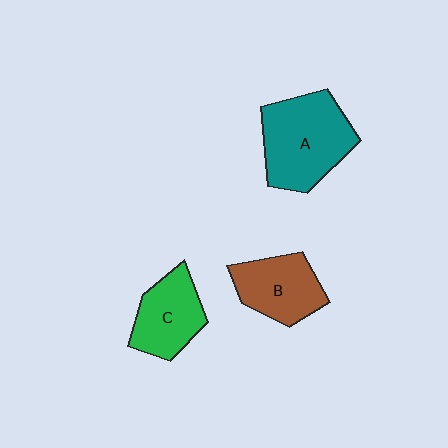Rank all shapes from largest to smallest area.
From largest to smallest: A (teal), B (brown), C (green).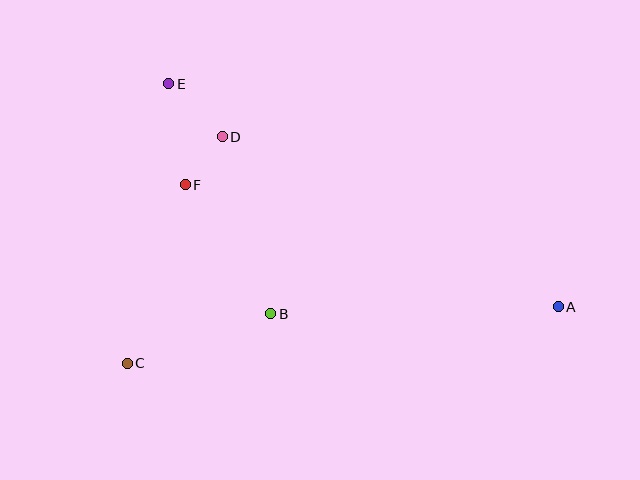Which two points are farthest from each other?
Points A and E are farthest from each other.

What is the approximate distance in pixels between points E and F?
The distance between E and F is approximately 102 pixels.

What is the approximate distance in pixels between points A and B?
The distance between A and B is approximately 287 pixels.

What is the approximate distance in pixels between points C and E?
The distance between C and E is approximately 282 pixels.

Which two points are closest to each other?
Points D and F are closest to each other.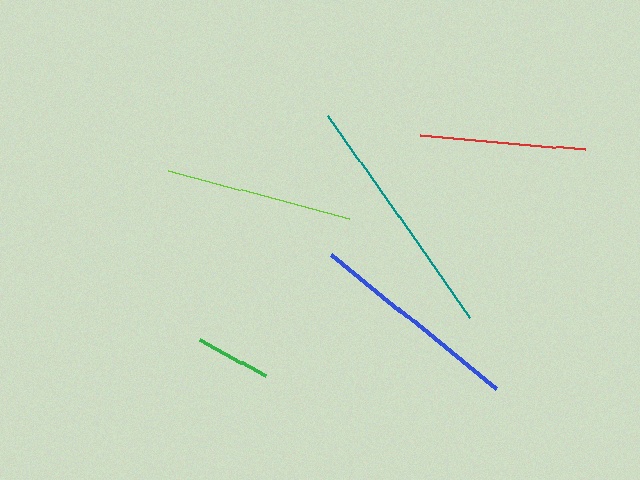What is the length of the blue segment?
The blue segment is approximately 213 pixels long.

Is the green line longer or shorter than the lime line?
The lime line is longer than the green line.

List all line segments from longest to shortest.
From longest to shortest: teal, blue, lime, red, green.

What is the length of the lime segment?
The lime segment is approximately 188 pixels long.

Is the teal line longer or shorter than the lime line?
The teal line is longer than the lime line.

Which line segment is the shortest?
The green line is the shortest at approximately 76 pixels.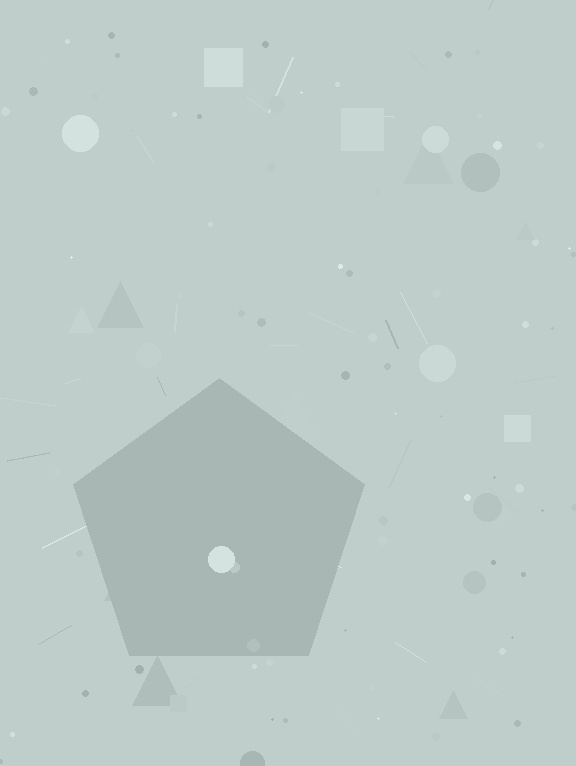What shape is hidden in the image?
A pentagon is hidden in the image.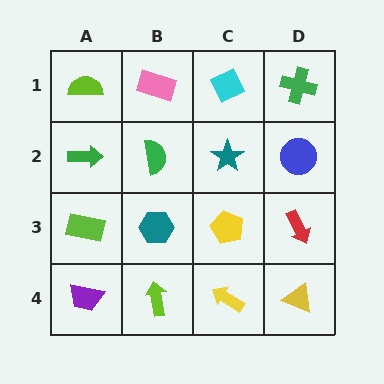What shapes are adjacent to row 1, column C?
A teal star (row 2, column C), a pink rectangle (row 1, column B), a green cross (row 1, column D).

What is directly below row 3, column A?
A purple trapezoid.